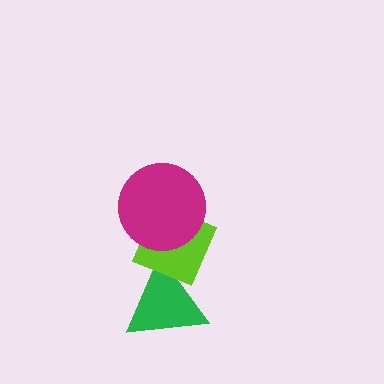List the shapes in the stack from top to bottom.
From top to bottom: the magenta circle, the lime diamond, the green triangle.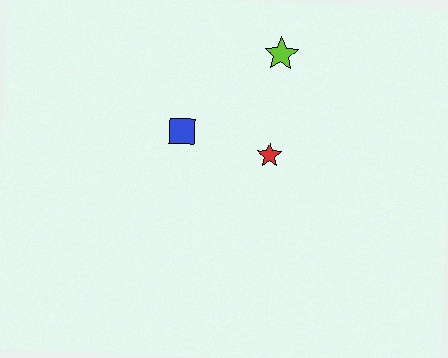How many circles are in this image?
There are no circles.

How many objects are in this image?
There are 3 objects.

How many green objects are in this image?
There are no green objects.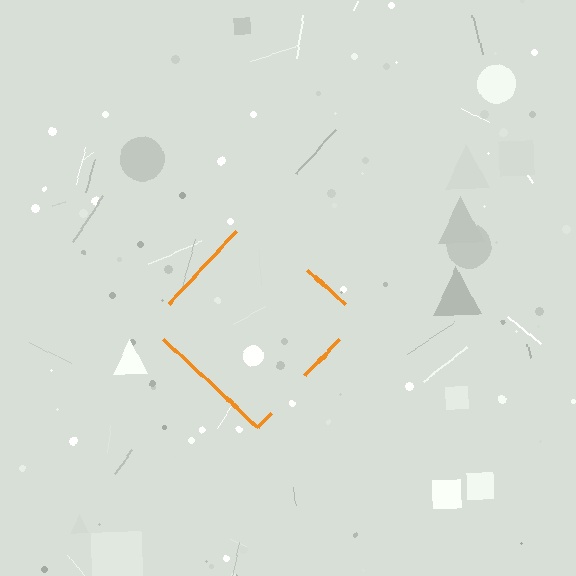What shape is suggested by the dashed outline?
The dashed outline suggests a diamond.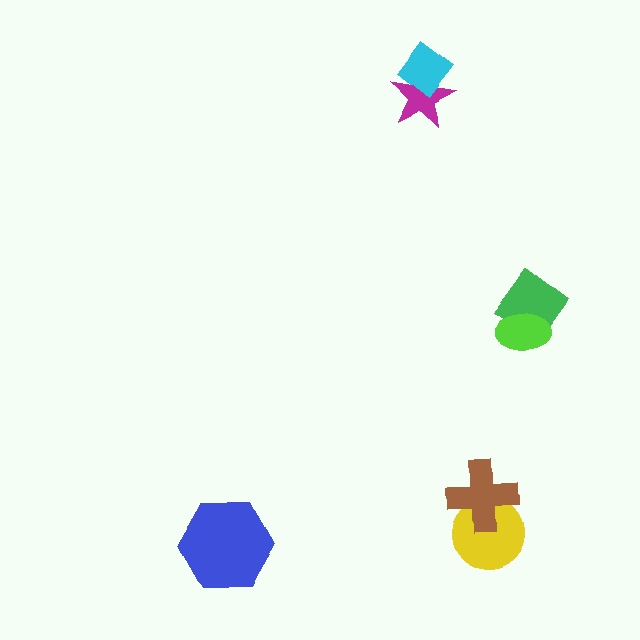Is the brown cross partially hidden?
No, no other shape covers it.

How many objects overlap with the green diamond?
1 object overlaps with the green diamond.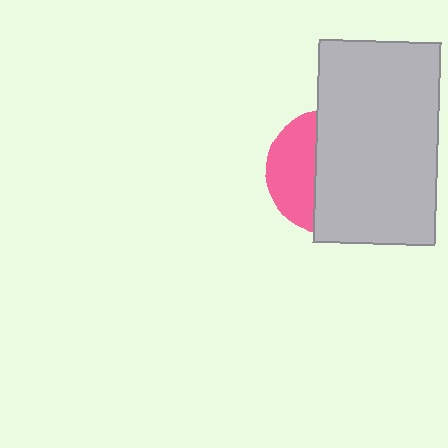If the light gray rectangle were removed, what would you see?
You would see the complete pink circle.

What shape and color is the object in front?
The object in front is a light gray rectangle.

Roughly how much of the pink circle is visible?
A small part of it is visible (roughly 36%).